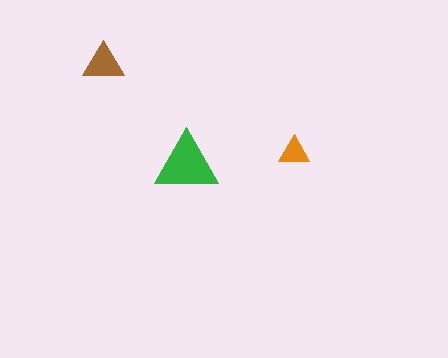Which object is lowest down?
The green triangle is bottommost.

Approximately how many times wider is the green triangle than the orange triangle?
About 2 times wider.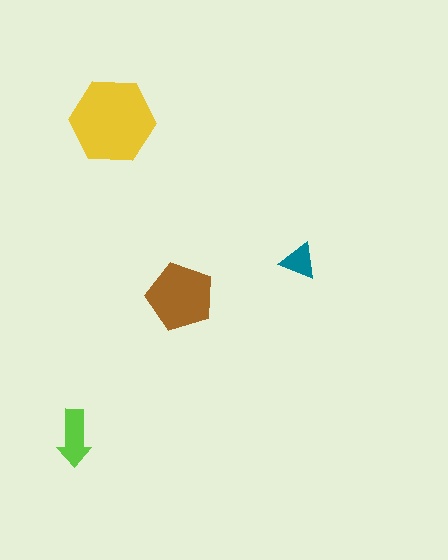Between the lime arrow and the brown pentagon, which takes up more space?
The brown pentagon.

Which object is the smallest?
The teal triangle.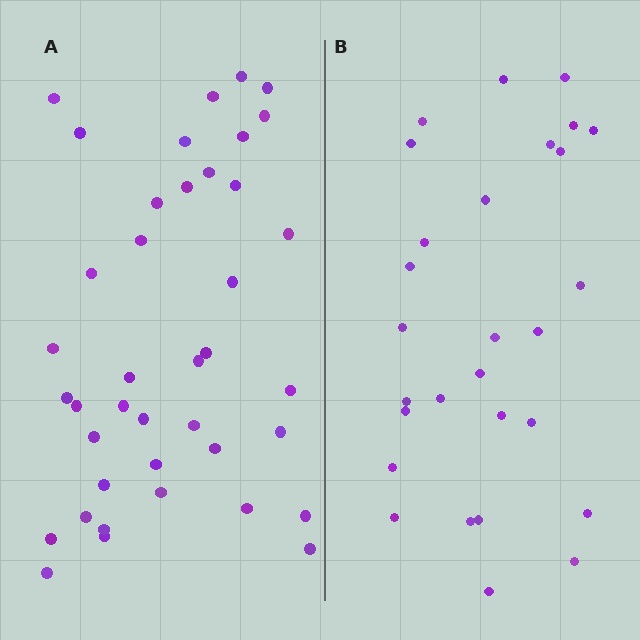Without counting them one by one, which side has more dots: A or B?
Region A (the left region) has more dots.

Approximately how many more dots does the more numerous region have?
Region A has roughly 12 or so more dots than region B.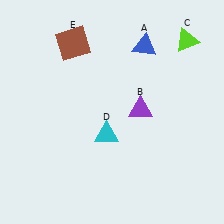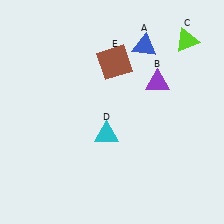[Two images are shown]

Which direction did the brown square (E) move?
The brown square (E) moved right.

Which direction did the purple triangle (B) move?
The purple triangle (B) moved up.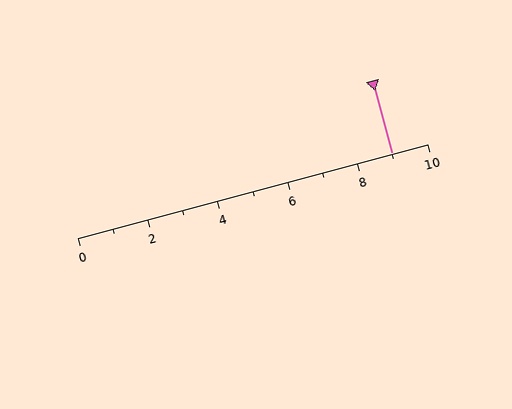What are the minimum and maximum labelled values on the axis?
The axis runs from 0 to 10.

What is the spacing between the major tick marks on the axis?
The major ticks are spaced 2 apart.